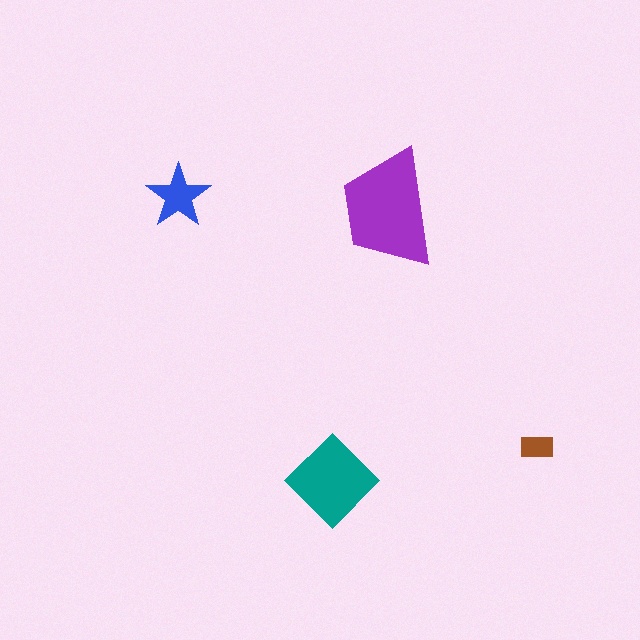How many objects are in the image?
There are 4 objects in the image.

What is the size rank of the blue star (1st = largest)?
3rd.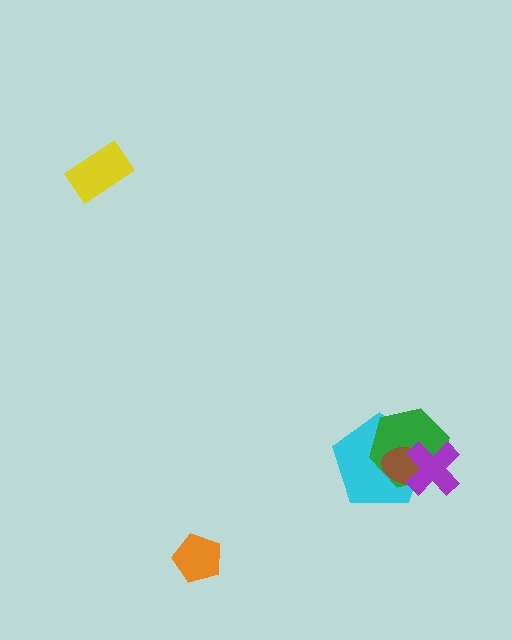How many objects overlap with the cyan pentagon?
3 objects overlap with the cyan pentagon.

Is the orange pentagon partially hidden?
No, no other shape covers it.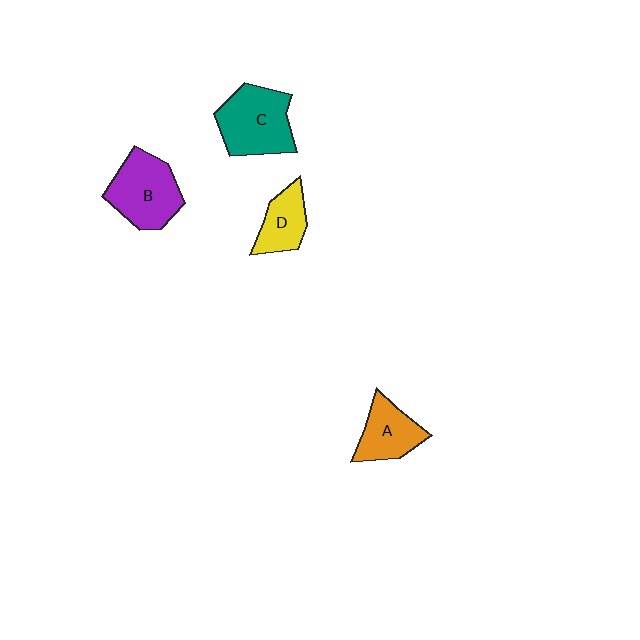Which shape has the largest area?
Shape C (teal).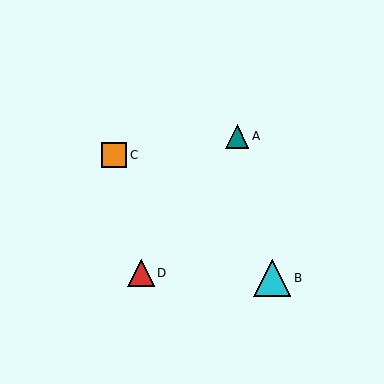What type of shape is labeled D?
Shape D is a red triangle.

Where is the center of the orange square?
The center of the orange square is at (114, 155).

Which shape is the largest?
The cyan triangle (labeled B) is the largest.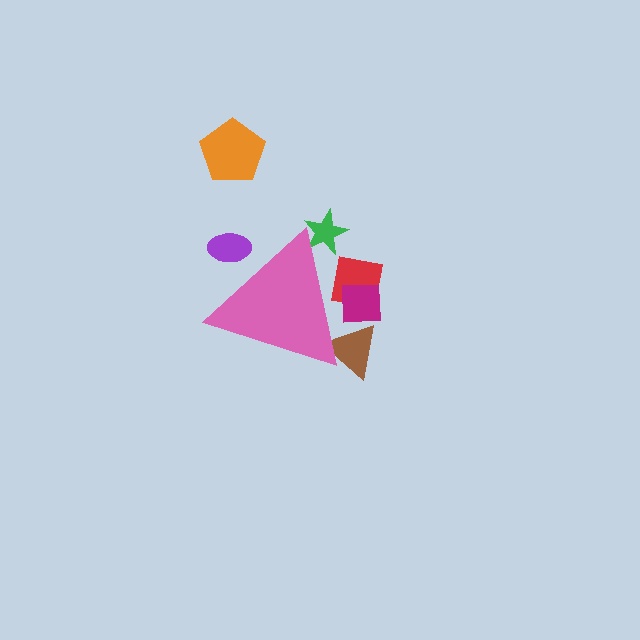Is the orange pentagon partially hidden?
No, the orange pentagon is fully visible.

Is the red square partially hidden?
Yes, the red square is partially hidden behind the pink triangle.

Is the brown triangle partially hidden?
Yes, the brown triangle is partially hidden behind the pink triangle.